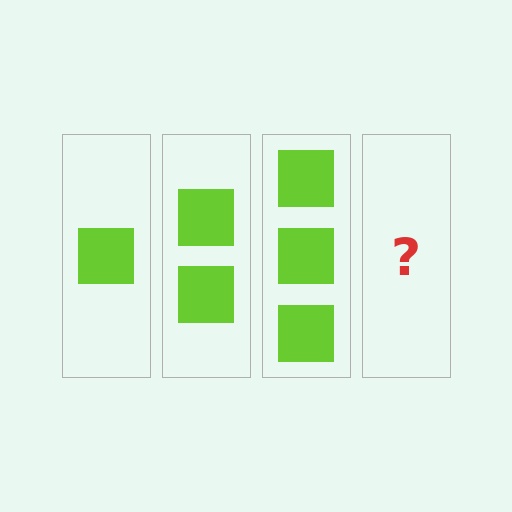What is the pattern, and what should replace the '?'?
The pattern is that each step adds one more square. The '?' should be 4 squares.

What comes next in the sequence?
The next element should be 4 squares.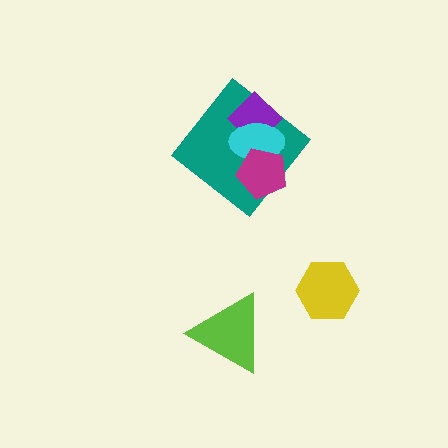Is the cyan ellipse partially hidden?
Yes, it is partially covered by another shape.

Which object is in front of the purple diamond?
The cyan ellipse is in front of the purple diamond.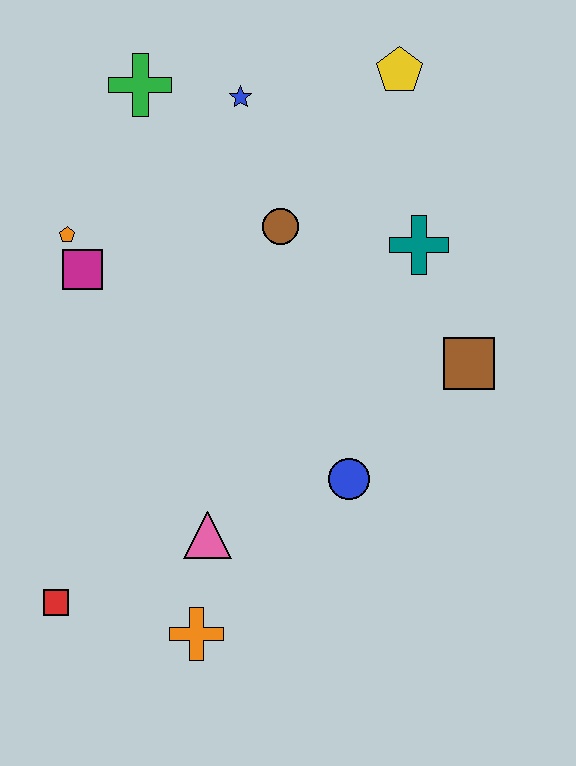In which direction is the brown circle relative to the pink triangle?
The brown circle is above the pink triangle.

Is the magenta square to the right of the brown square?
No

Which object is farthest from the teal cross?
The red square is farthest from the teal cross.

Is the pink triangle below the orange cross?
No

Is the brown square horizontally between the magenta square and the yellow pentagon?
No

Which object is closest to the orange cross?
The pink triangle is closest to the orange cross.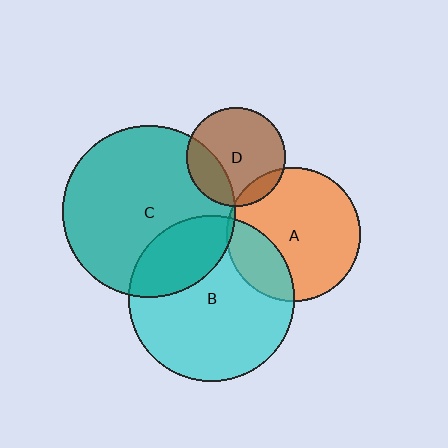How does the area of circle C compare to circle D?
Approximately 3.0 times.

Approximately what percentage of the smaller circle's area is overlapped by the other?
Approximately 5%.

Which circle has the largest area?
Circle C (teal).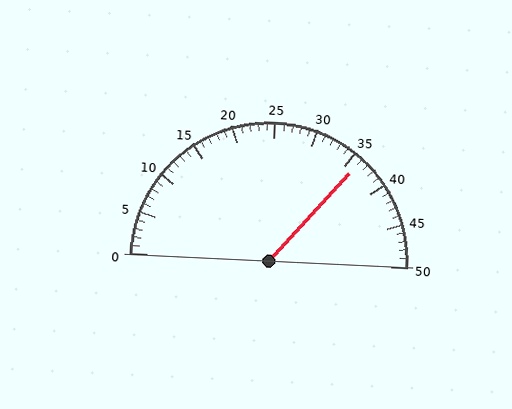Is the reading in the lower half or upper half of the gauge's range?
The reading is in the upper half of the range (0 to 50).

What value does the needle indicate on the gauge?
The needle indicates approximately 36.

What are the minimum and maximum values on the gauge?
The gauge ranges from 0 to 50.